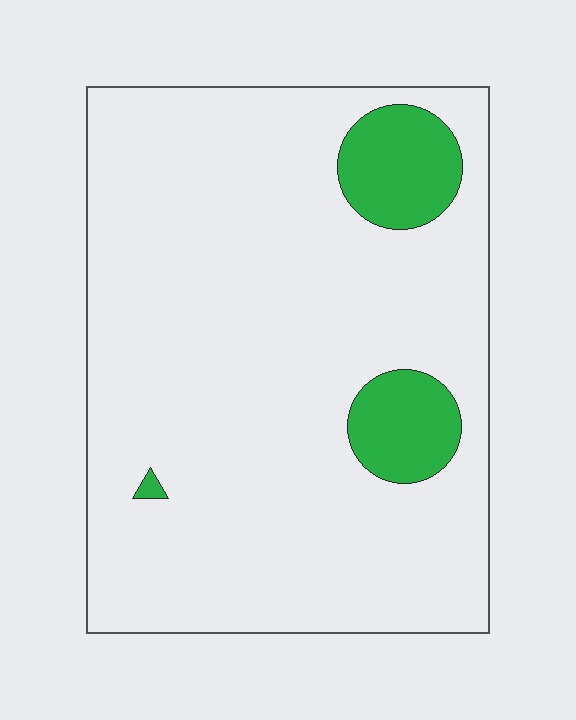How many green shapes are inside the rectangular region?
3.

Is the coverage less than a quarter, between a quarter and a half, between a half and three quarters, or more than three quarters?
Less than a quarter.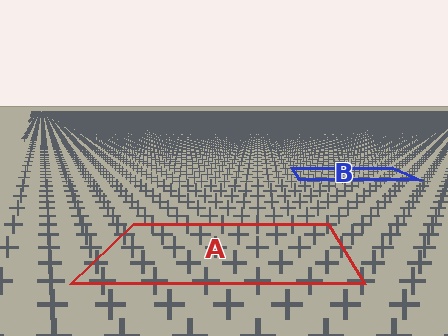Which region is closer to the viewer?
Region A is closer. The texture elements there are larger and more spread out.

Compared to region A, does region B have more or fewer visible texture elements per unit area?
Region B has more texture elements per unit area — they are packed more densely because it is farther away.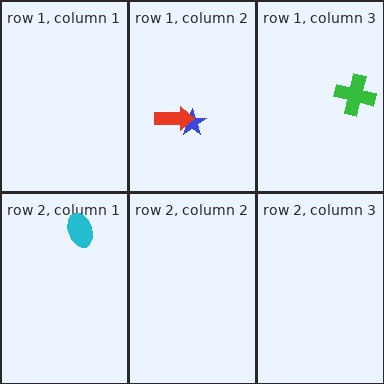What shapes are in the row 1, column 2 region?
The blue star, the red arrow.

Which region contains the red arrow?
The row 1, column 2 region.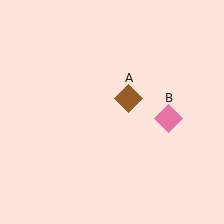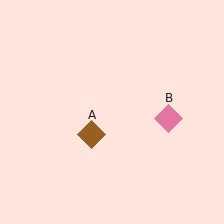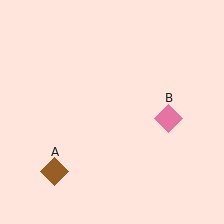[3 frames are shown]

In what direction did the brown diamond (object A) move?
The brown diamond (object A) moved down and to the left.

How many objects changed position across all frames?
1 object changed position: brown diamond (object A).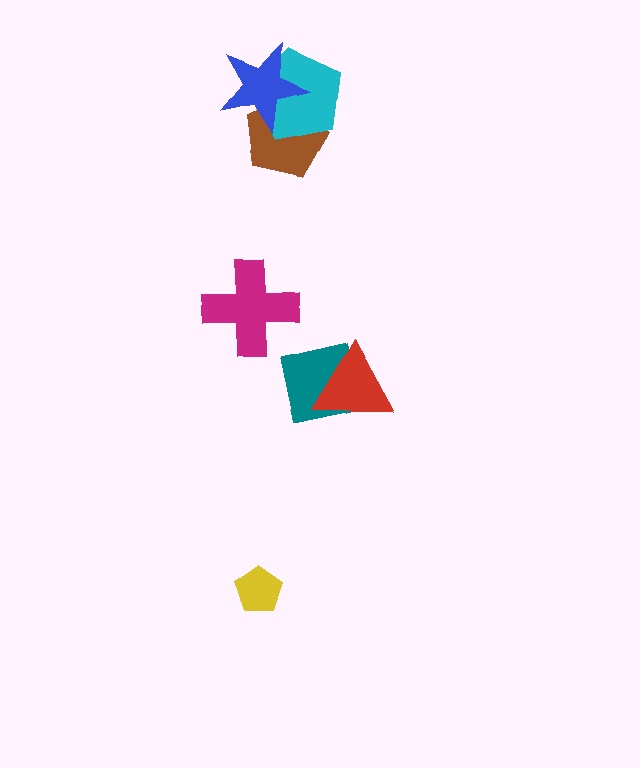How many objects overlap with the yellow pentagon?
0 objects overlap with the yellow pentagon.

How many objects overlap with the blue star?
2 objects overlap with the blue star.